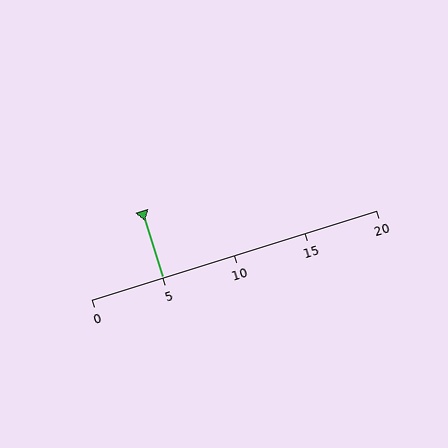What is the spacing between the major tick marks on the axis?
The major ticks are spaced 5 apart.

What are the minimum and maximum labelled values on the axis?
The axis runs from 0 to 20.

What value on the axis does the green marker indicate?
The marker indicates approximately 5.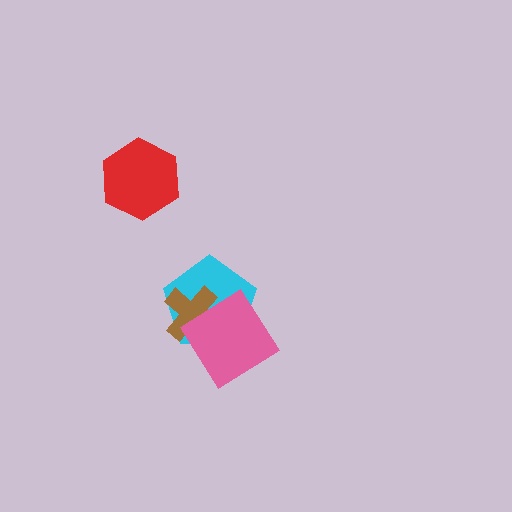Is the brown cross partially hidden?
Yes, it is partially covered by another shape.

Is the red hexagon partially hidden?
No, no other shape covers it.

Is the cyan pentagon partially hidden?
Yes, it is partially covered by another shape.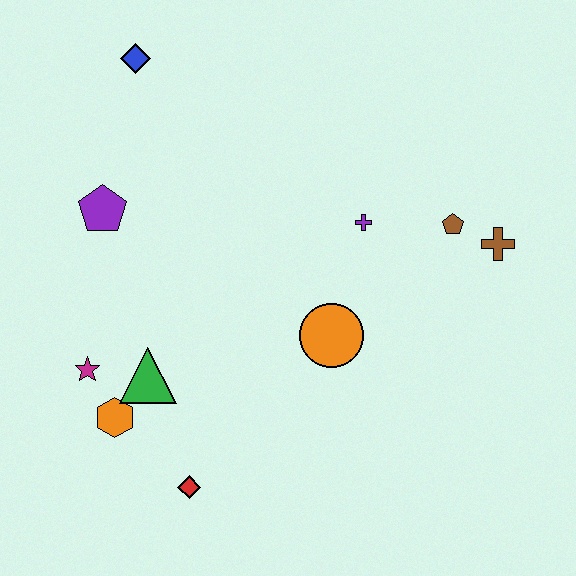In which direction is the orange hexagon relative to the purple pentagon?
The orange hexagon is below the purple pentagon.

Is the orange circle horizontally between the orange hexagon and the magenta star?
No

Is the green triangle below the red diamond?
No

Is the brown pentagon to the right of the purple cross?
Yes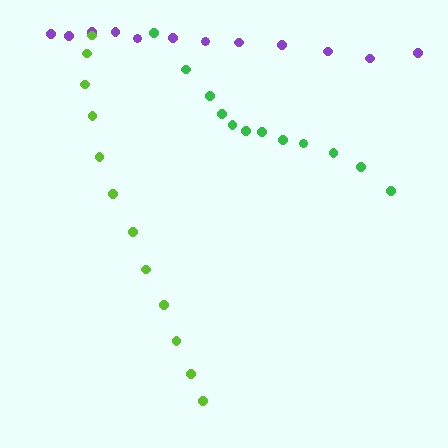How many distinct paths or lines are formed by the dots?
There are 3 distinct paths.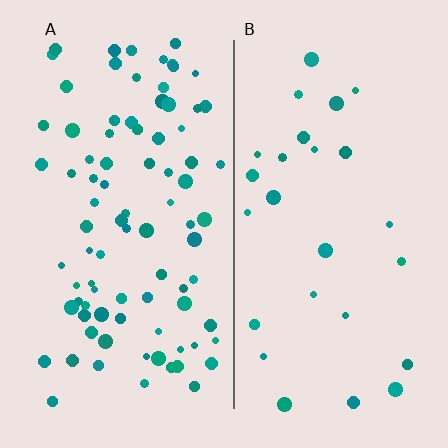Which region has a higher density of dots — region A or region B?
A (the left).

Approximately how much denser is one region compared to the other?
Approximately 3.2× — region A over region B.